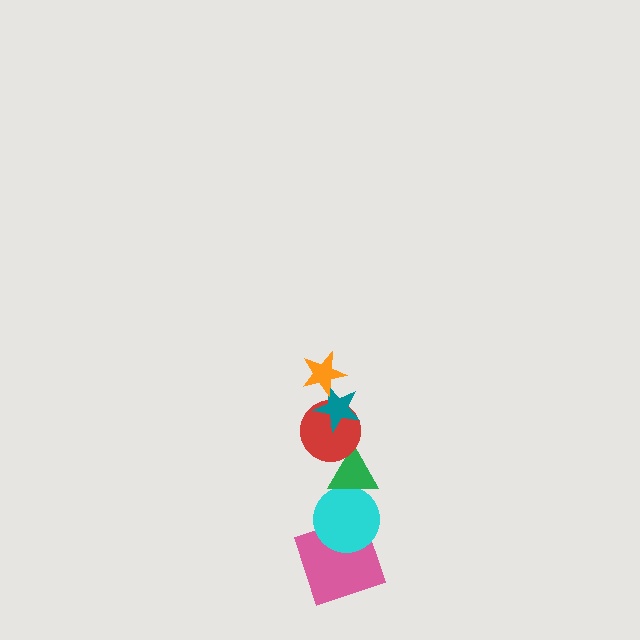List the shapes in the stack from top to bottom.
From top to bottom: the orange star, the teal star, the red circle, the green triangle, the cyan circle, the pink square.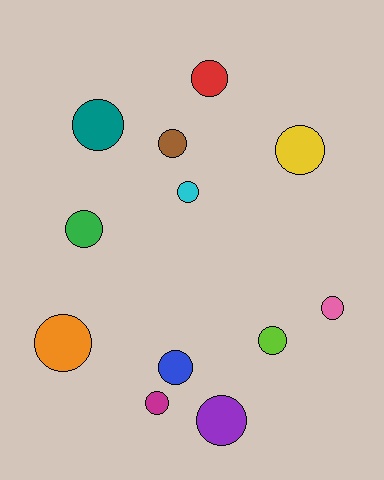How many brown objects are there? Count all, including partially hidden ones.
There is 1 brown object.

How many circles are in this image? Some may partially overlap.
There are 12 circles.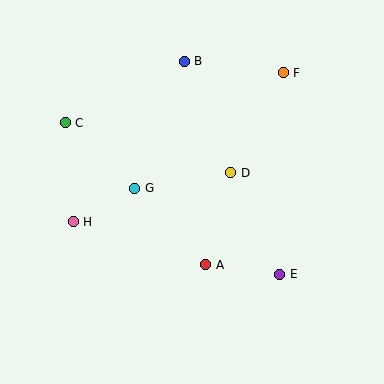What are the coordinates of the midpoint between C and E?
The midpoint between C and E is at (172, 199).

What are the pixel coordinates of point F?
Point F is at (283, 73).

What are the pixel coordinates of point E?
Point E is at (280, 274).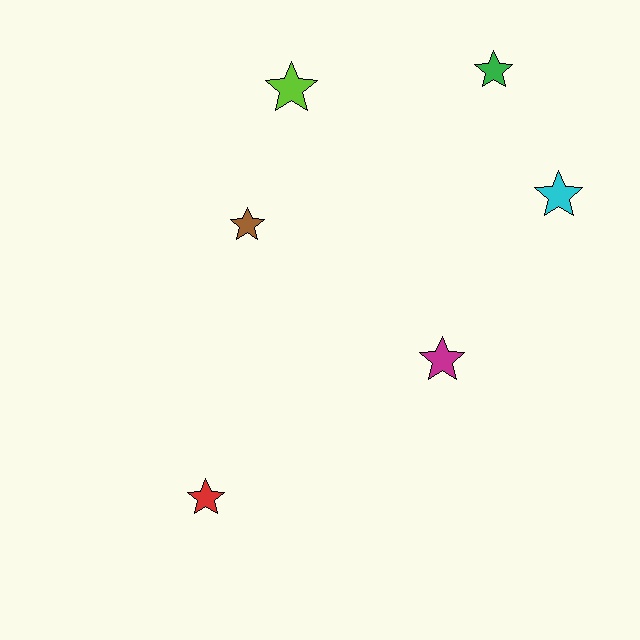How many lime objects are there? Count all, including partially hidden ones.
There is 1 lime object.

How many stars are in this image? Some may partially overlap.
There are 6 stars.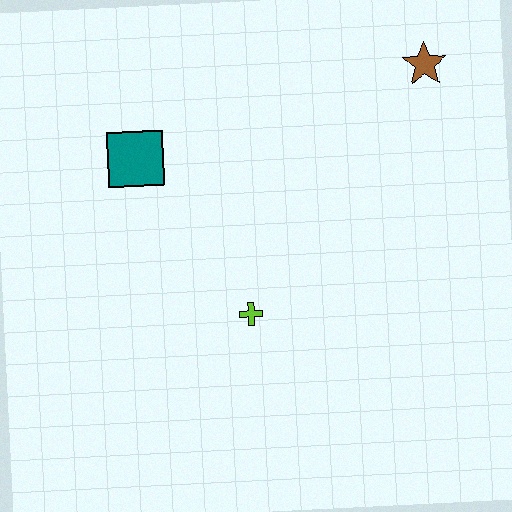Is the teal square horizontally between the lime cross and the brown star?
No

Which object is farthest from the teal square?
The brown star is farthest from the teal square.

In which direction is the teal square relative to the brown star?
The teal square is to the left of the brown star.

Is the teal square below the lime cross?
No